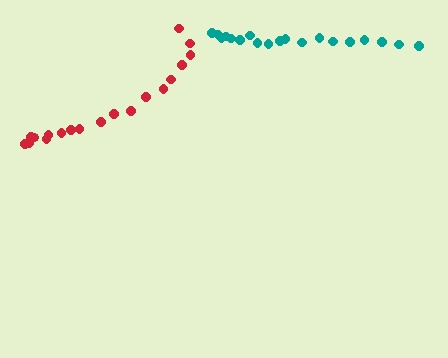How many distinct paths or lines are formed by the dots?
There are 2 distinct paths.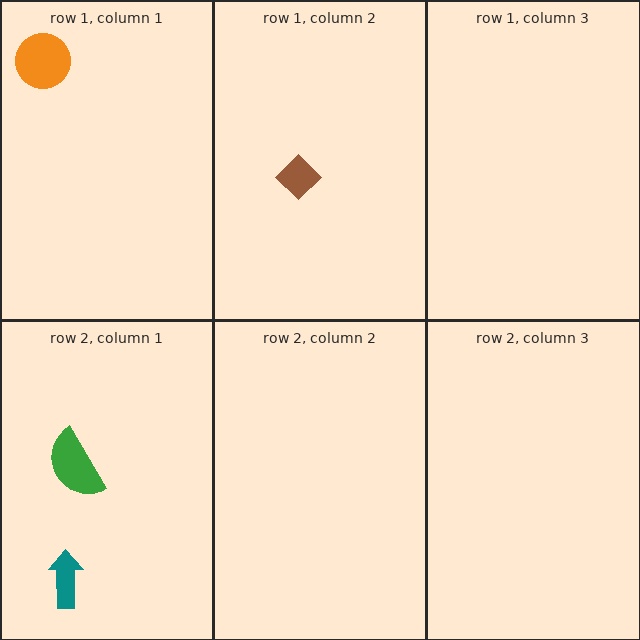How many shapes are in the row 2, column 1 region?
2.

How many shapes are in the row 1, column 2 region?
1.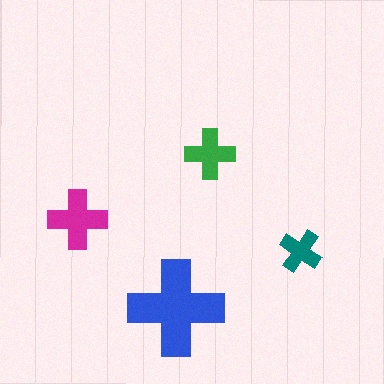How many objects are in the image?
There are 4 objects in the image.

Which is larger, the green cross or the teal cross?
The green one.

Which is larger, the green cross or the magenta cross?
The magenta one.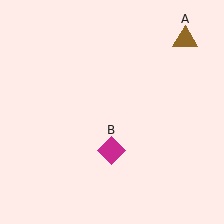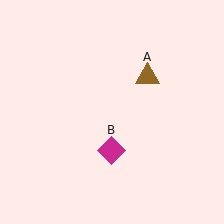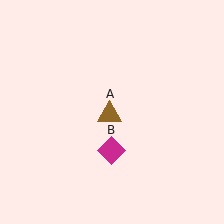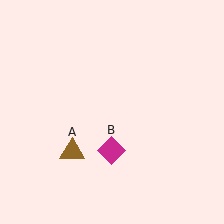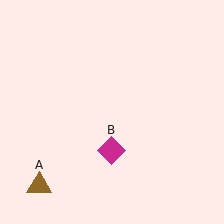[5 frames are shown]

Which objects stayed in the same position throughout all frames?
Magenta diamond (object B) remained stationary.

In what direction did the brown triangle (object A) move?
The brown triangle (object A) moved down and to the left.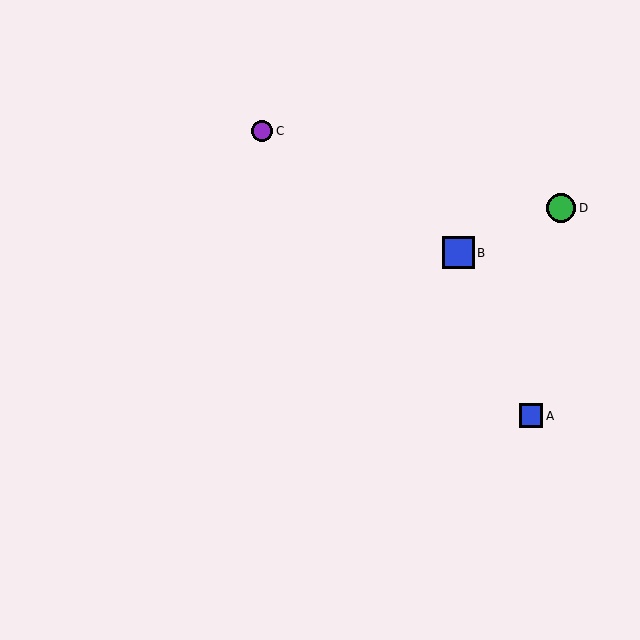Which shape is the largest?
The blue square (labeled B) is the largest.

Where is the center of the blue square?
The center of the blue square is at (458, 253).